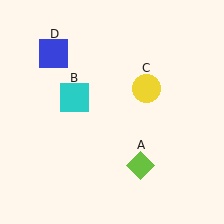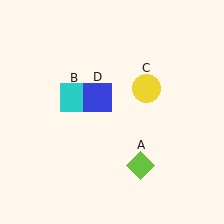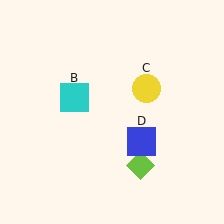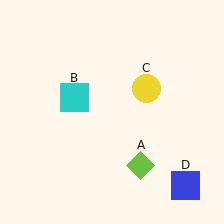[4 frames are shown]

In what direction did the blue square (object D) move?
The blue square (object D) moved down and to the right.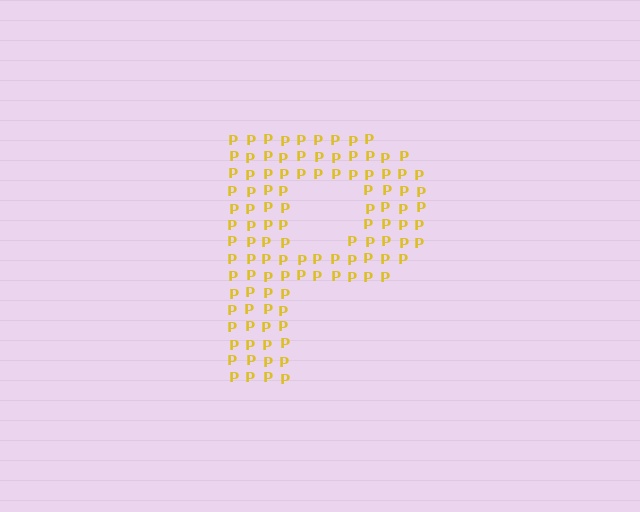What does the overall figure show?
The overall figure shows the letter P.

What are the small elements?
The small elements are letter P's.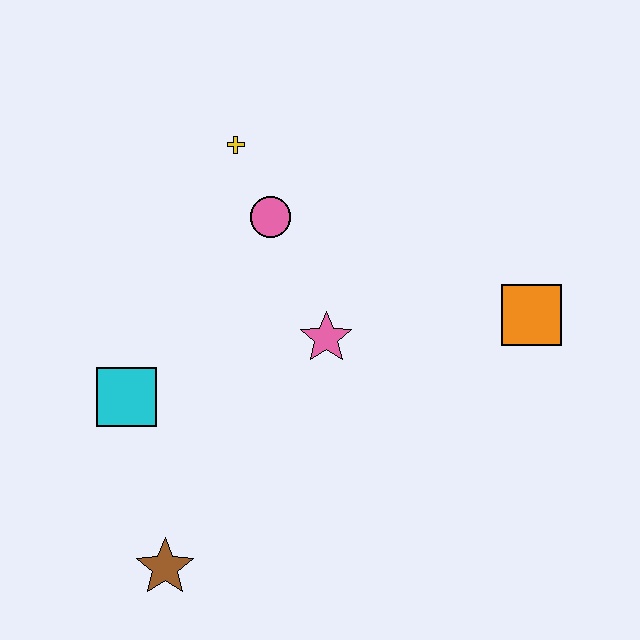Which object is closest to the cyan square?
The brown star is closest to the cyan square.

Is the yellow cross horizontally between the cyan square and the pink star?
Yes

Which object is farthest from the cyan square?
The orange square is farthest from the cyan square.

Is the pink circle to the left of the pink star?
Yes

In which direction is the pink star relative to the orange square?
The pink star is to the left of the orange square.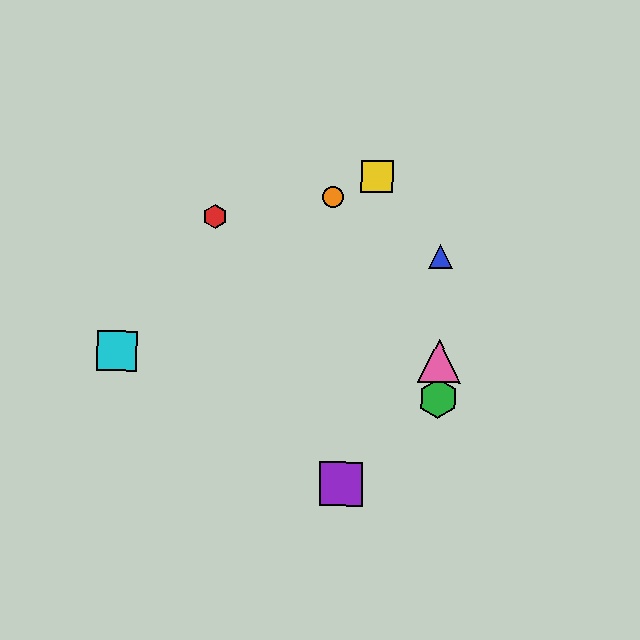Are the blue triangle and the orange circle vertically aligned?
No, the blue triangle is at x≈441 and the orange circle is at x≈334.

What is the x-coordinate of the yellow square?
The yellow square is at x≈377.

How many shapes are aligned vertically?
3 shapes (the blue triangle, the green hexagon, the pink triangle) are aligned vertically.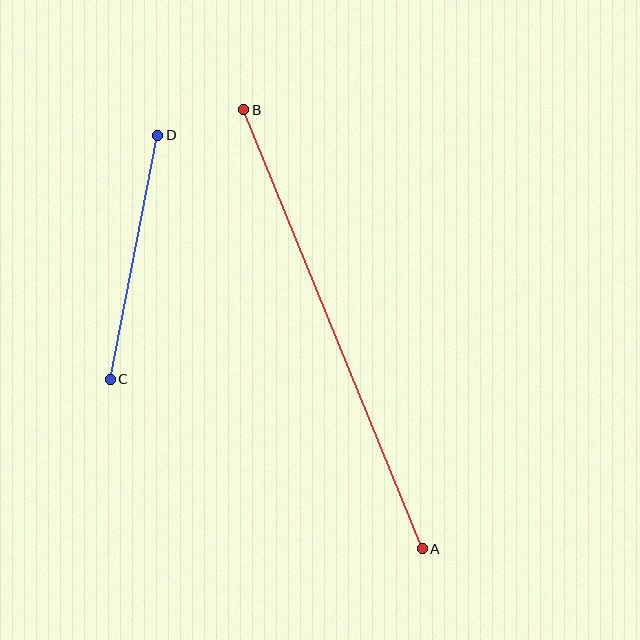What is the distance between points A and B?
The distance is approximately 474 pixels.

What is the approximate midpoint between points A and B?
The midpoint is at approximately (333, 329) pixels.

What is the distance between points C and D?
The distance is approximately 248 pixels.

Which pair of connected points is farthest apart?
Points A and B are farthest apart.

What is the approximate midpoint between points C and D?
The midpoint is at approximately (134, 257) pixels.